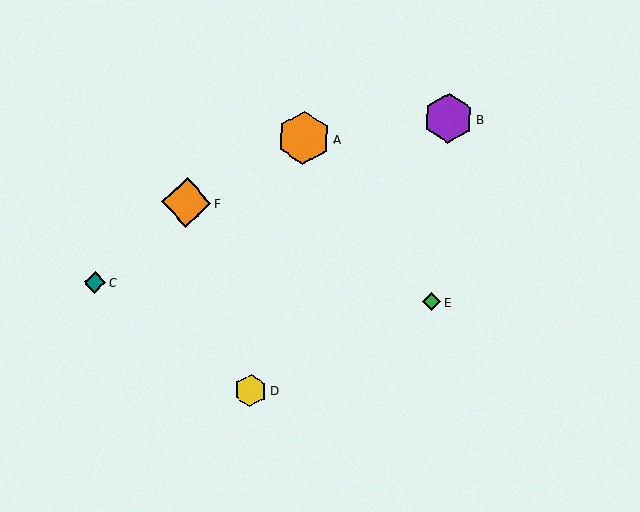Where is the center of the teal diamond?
The center of the teal diamond is at (95, 282).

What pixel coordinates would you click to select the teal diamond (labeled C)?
Click at (95, 282) to select the teal diamond C.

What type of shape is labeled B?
Shape B is a purple hexagon.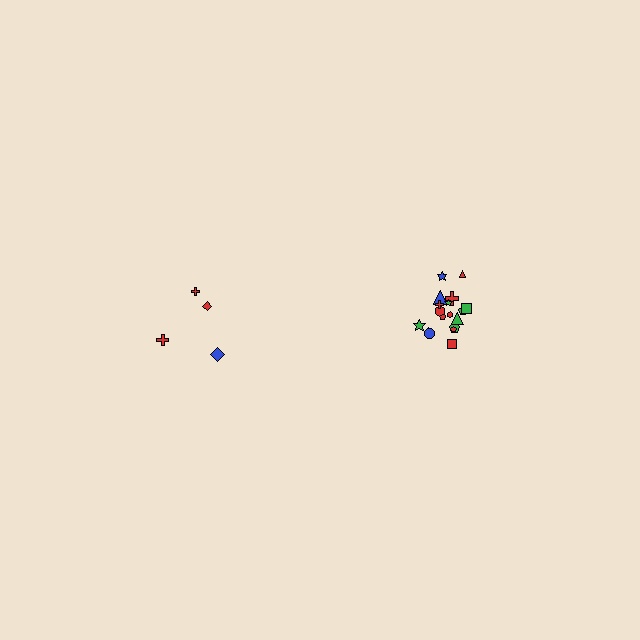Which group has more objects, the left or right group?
The right group.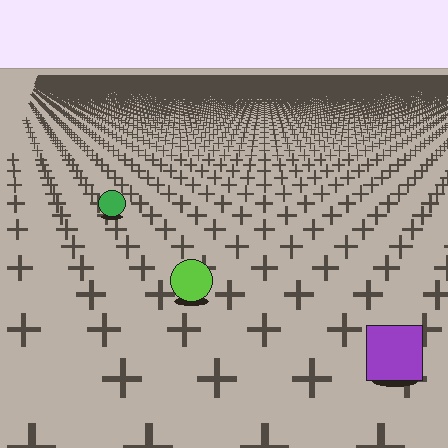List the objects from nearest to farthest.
From nearest to farthest: the purple square, the lime circle, the green circle.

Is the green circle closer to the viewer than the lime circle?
No. The lime circle is closer — you can tell from the texture gradient: the ground texture is coarser near it.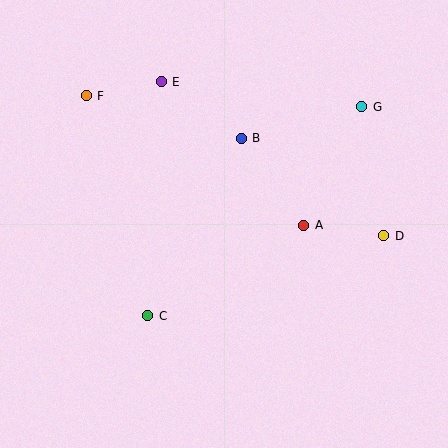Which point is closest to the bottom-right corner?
Point D is closest to the bottom-right corner.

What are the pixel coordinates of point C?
Point C is at (148, 316).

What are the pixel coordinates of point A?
Point A is at (304, 225).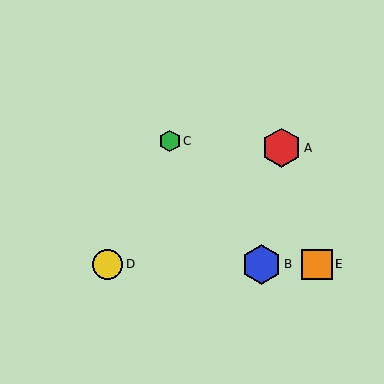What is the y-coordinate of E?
Object E is at y≈264.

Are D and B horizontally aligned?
Yes, both are at y≈264.